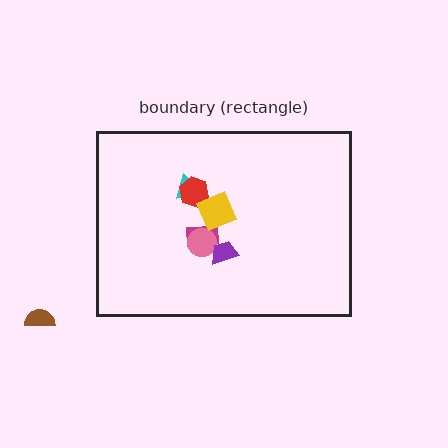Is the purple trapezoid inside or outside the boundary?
Inside.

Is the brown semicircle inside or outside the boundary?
Outside.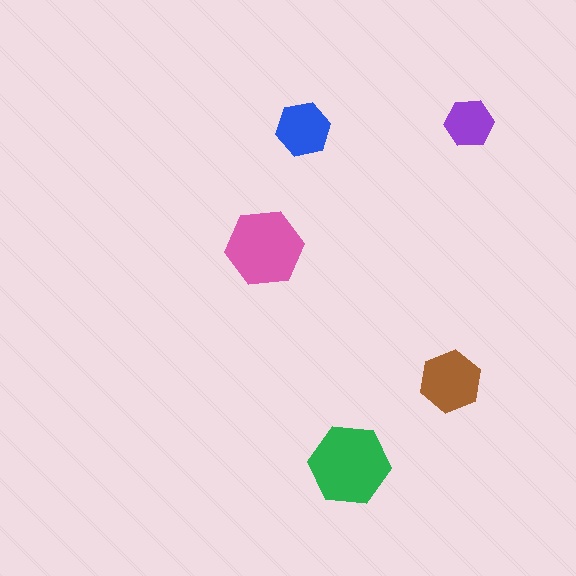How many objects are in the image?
There are 5 objects in the image.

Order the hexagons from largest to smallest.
the green one, the pink one, the brown one, the blue one, the purple one.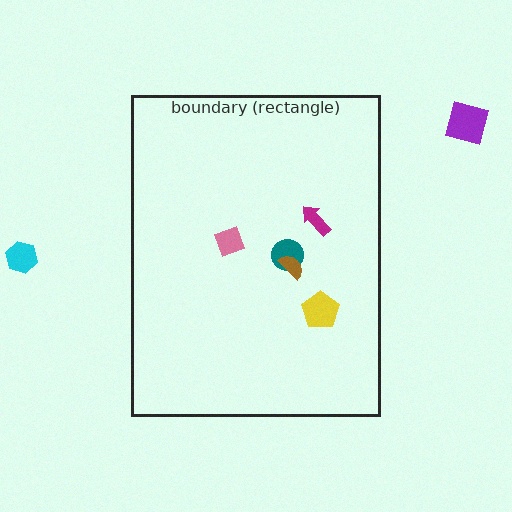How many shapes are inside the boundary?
5 inside, 2 outside.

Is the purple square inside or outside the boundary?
Outside.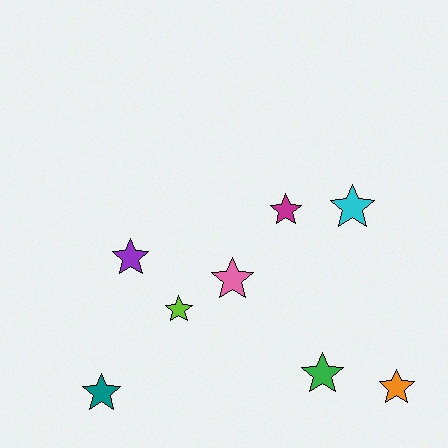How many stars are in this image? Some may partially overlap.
There are 8 stars.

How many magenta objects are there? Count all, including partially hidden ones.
There is 1 magenta object.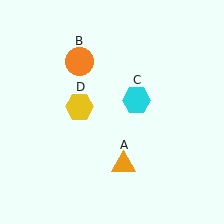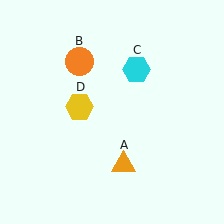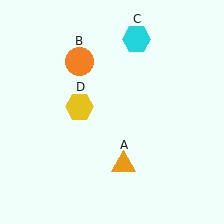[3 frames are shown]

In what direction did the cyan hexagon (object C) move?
The cyan hexagon (object C) moved up.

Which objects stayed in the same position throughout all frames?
Orange triangle (object A) and orange circle (object B) and yellow hexagon (object D) remained stationary.